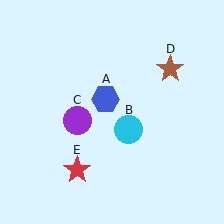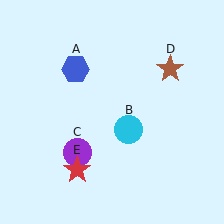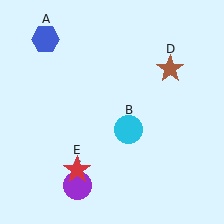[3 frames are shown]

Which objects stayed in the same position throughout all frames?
Cyan circle (object B) and brown star (object D) and red star (object E) remained stationary.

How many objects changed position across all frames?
2 objects changed position: blue hexagon (object A), purple circle (object C).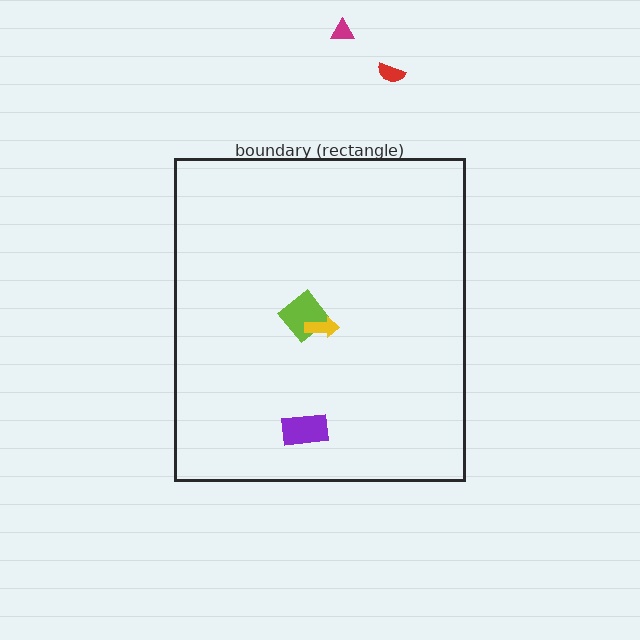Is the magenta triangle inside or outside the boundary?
Outside.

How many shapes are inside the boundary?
3 inside, 2 outside.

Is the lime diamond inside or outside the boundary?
Inside.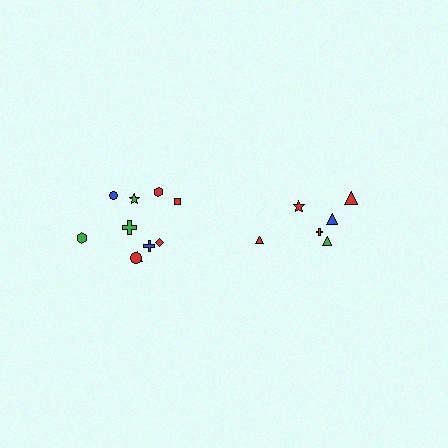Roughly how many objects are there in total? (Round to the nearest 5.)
Roughly 15 objects in total.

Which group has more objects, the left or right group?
The left group.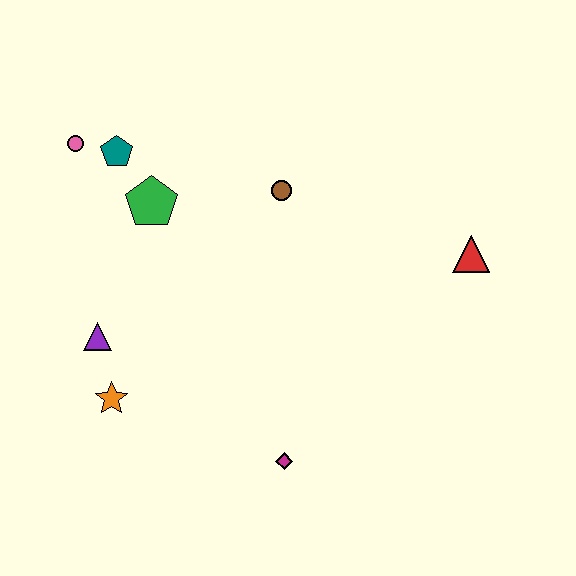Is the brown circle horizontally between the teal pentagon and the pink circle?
No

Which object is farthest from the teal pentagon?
The red triangle is farthest from the teal pentagon.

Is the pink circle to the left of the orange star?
Yes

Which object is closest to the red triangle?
The brown circle is closest to the red triangle.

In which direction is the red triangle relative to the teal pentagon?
The red triangle is to the right of the teal pentagon.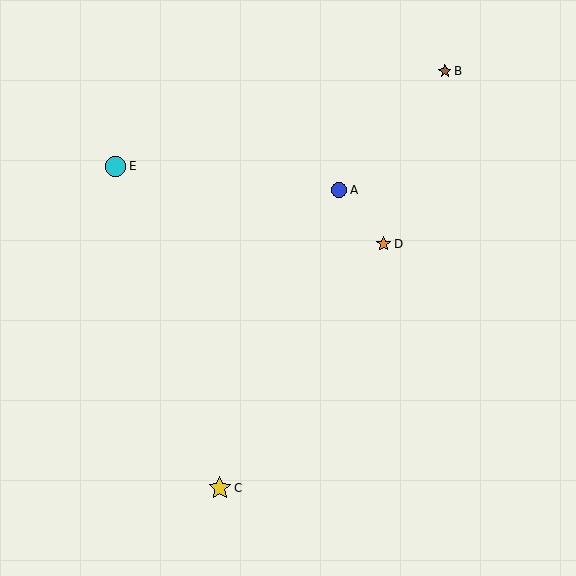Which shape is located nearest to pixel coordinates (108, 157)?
The cyan circle (labeled E) at (116, 166) is nearest to that location.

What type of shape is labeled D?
Shape D is an orange star.